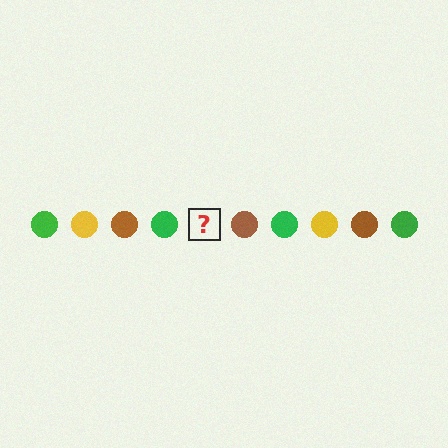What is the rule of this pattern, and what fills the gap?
The rule is that the pattern cycles through green, yellow, brown circles. The gap should be filled with a yellow circle.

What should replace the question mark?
The question mark should be replaced with a yellow circle.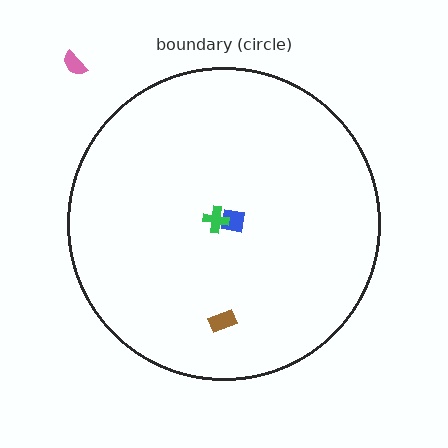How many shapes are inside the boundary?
3 inside, 1 outside.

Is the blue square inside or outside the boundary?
Inside.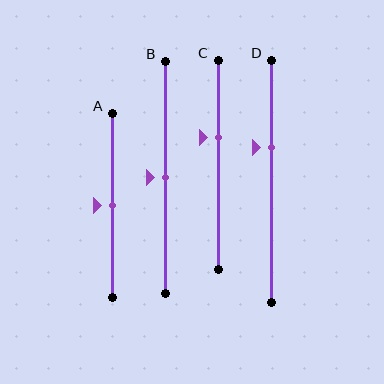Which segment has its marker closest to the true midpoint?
Segment A has its marker closest to the true midpoint.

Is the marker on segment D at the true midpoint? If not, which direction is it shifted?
No, the marker on segment D is shifted upward by about 14% of the segment length.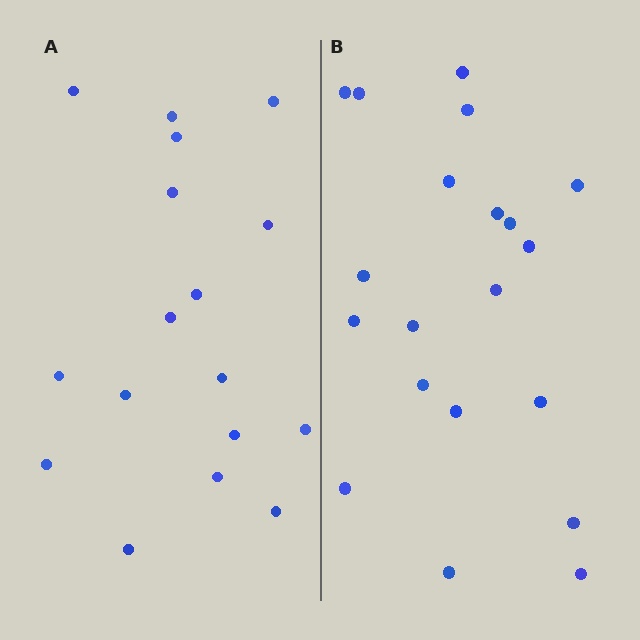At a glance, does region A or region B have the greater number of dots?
Region B (the right region) has more dots.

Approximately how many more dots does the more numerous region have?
Region B has just a few more — roughly 2 or 3 more dots than region A.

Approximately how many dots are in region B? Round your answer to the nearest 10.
About 20 dots.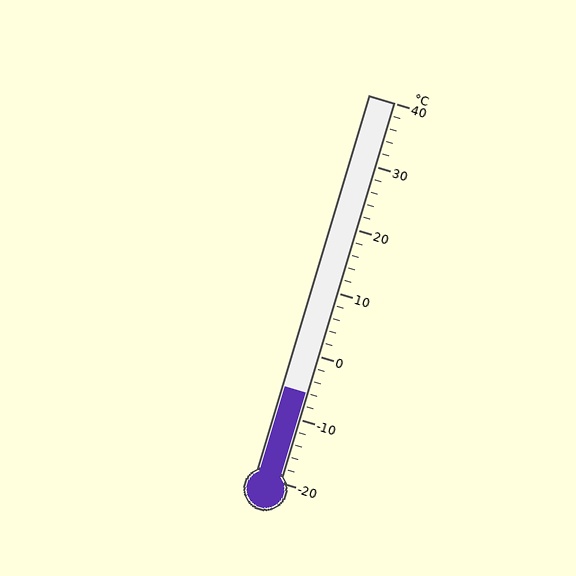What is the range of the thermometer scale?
The thermometer scale ranges from -20°C to 40°C.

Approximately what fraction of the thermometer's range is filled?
The thermometer is filled to approximately 25% of its range.